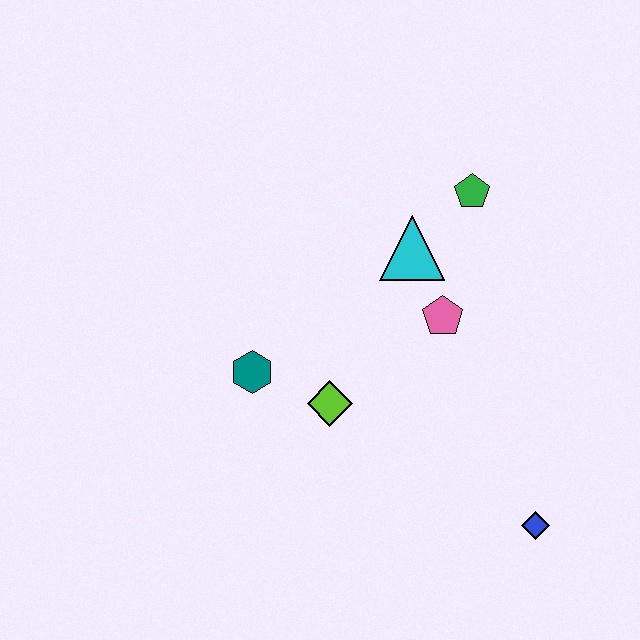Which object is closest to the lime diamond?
The teal hexagon is closest to the lime diamond.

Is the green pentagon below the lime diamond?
No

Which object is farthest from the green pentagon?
The blue diamond is farthest from the green pentagon.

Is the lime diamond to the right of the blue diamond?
No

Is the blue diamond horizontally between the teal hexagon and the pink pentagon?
No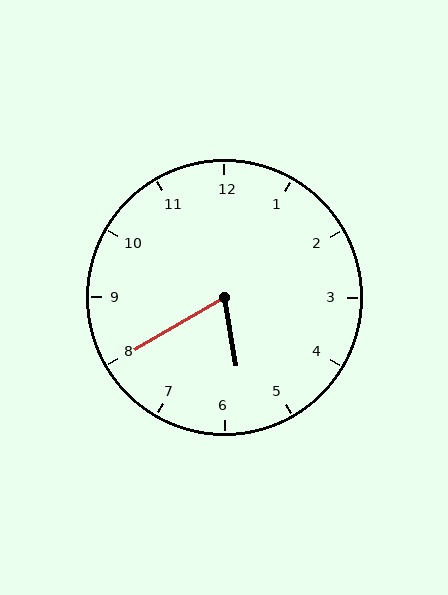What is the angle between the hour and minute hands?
Approximately 70 degrees.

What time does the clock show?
5:40.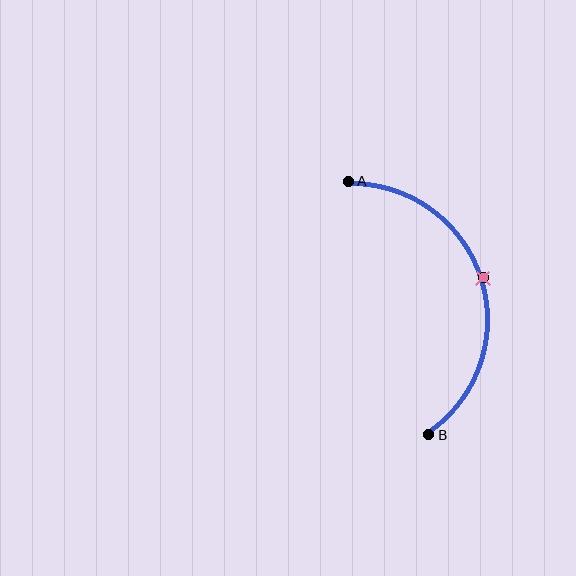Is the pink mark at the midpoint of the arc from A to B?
Yes. The pink mark lies on the arc at equal arc-length from both A and B — it is the arc midpoint.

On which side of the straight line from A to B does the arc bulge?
The arc bulges to the right of the straight line connecting A and B.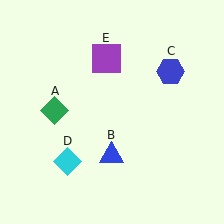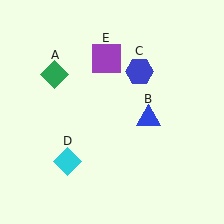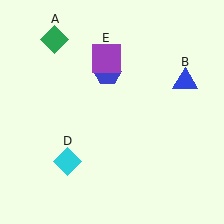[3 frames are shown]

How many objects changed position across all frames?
3 objects changed position: green diamond (object A), blue triangle (object B), blue hexagon (object C).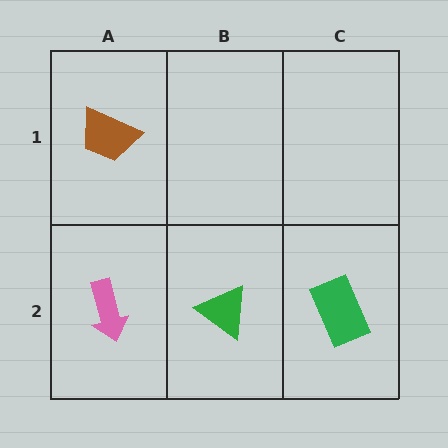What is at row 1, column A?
A brown trapezoid.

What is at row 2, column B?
A green triangle.